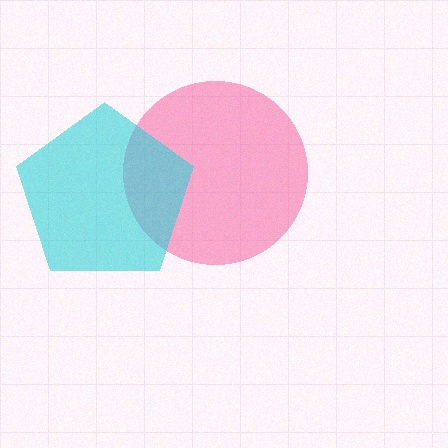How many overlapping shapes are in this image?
There are 2 overlapping shapes in the image.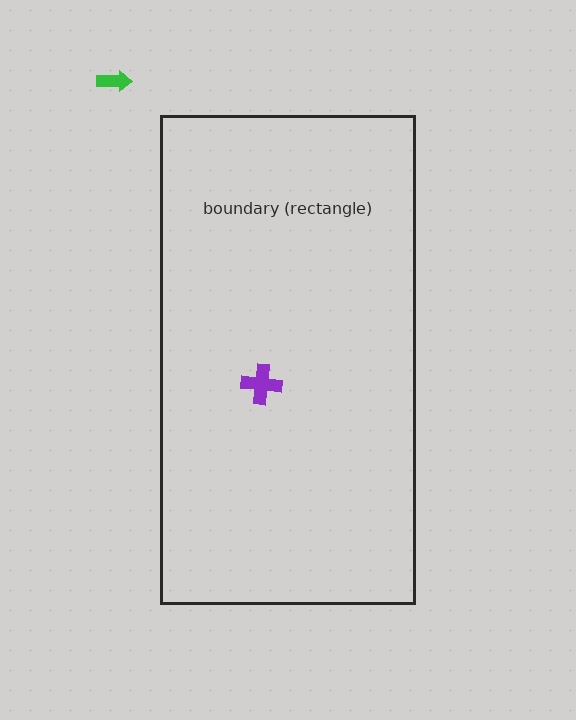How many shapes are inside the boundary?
1 inside, 1 outside.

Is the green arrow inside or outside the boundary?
Outside.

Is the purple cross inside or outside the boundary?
Inside.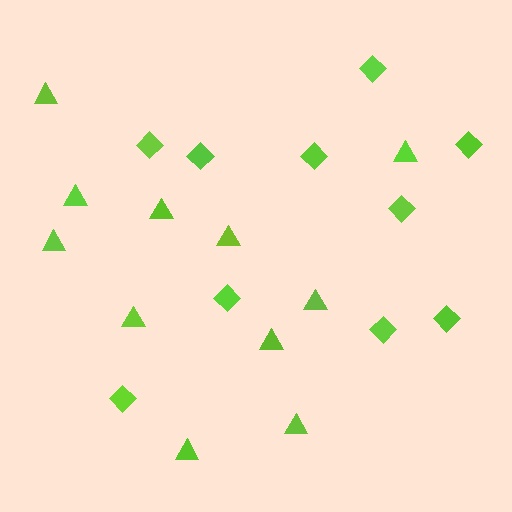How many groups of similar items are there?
There are 2 groups: one group of triangles (11) and one group of diamonds (10).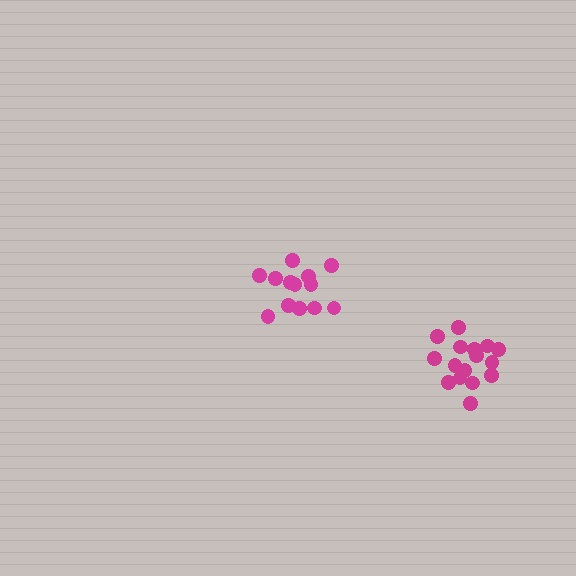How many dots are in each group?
Group 1: 13 dots, Group 2: 16 dots (29 total).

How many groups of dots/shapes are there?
There are 2 groups.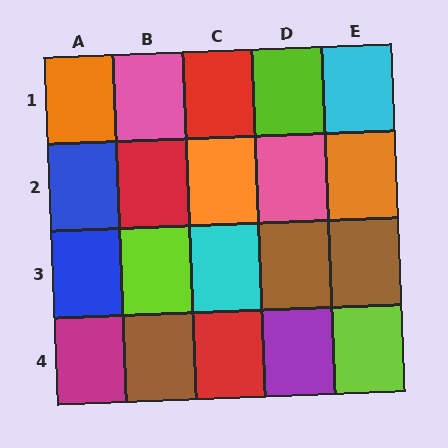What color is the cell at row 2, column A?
Blue.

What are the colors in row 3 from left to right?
Blue, lime, cyan, brown, brown.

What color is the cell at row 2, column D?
Pink.